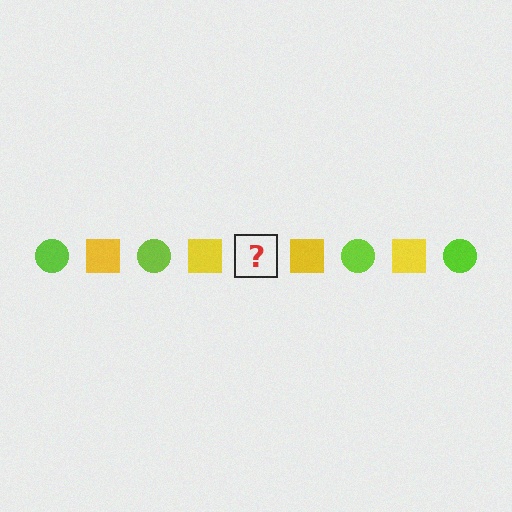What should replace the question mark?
The question mark should be replaced with a lime circle.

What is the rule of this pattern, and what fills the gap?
The rule is that the pattern alternates between lime circle and yellow square. The gap should be filled with a lime circle.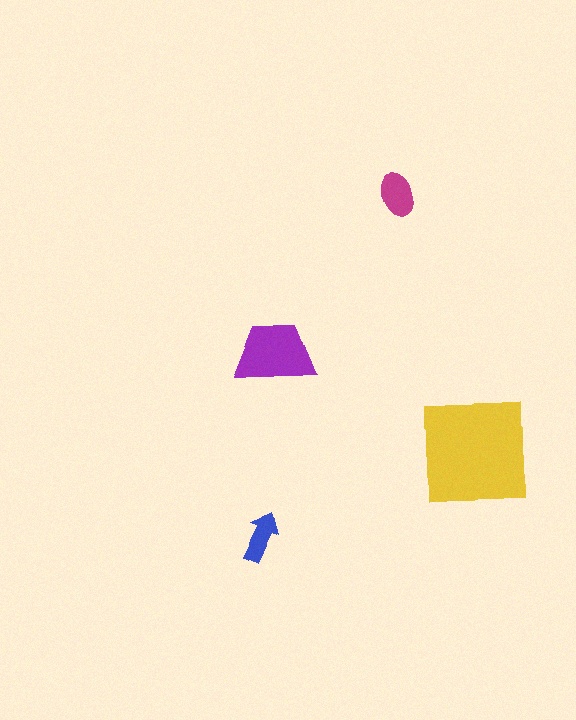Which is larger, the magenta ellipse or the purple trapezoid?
The purple trapezoid.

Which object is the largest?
The yellow square.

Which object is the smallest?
The blue arrow.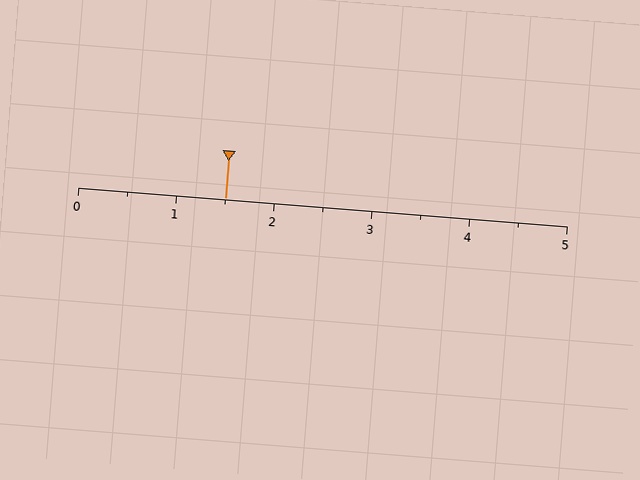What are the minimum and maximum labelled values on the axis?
The axis runs from 0 to 5.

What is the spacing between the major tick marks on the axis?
The major ticks are spaced 1 apart.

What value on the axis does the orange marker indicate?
The marker indicates approximately 1.5.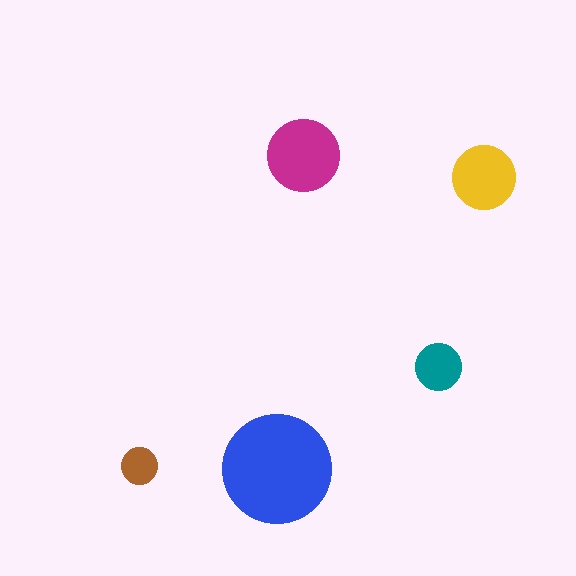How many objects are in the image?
There are 5 objects in the image.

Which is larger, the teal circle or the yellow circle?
The yellow one.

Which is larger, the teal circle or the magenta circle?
The magenta one.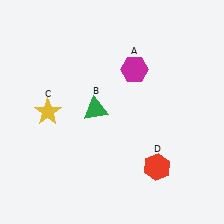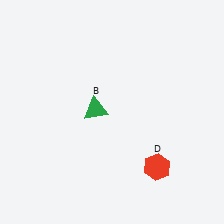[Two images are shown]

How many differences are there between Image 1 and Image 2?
There are 2 differences between the two images.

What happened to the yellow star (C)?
The yellow star (C) was removed in Image 2. It was in the top-left area of Image 1.